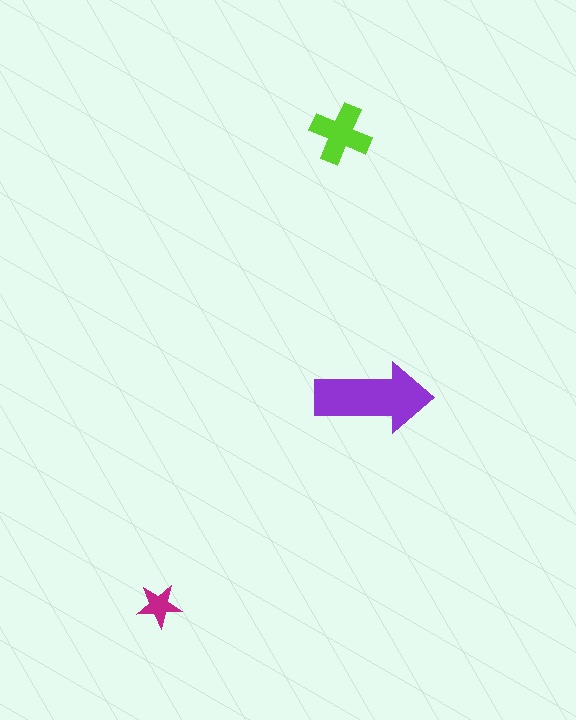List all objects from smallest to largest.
The magenta star, the lime cross, the purple arrow.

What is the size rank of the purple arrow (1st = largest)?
1st.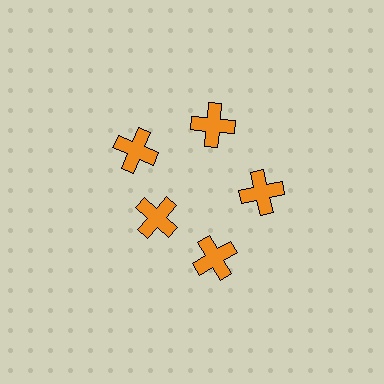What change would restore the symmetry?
The symmetry would be restored by moving it outward, back onto the ring so that all 5 crosses sit at equal angles and equal distance from the center.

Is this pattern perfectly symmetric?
No. The 5 orange crosses are arranged in a ring, but one element near the 8 o'clock position is pulled inward toward the center, breaking the 5-fold rotational symmetry.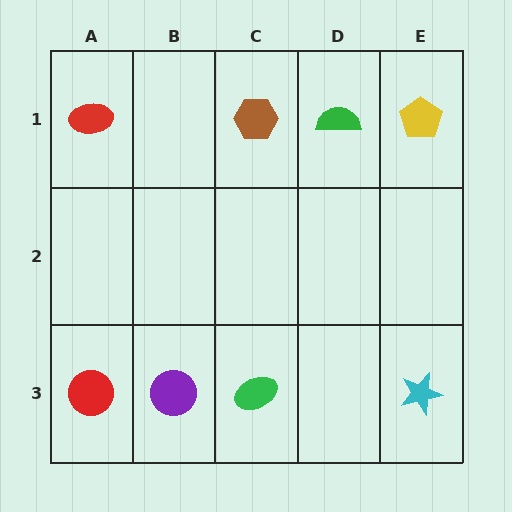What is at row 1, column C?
A brown hexagon.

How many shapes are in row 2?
0 shapes.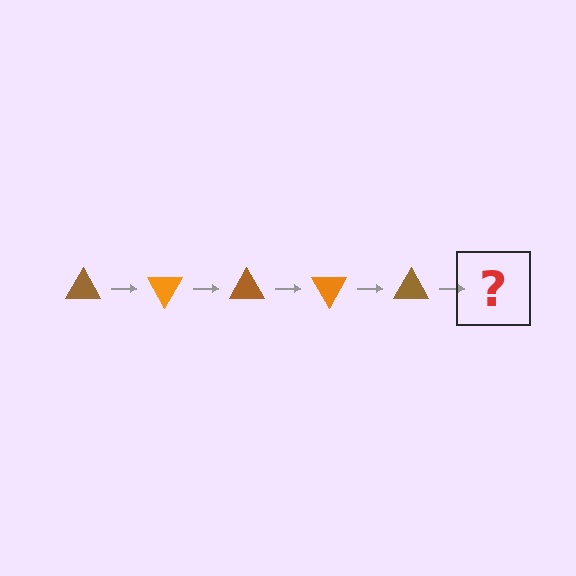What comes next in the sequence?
The next element should be an orange triangle, rotated 300 degrees from the start.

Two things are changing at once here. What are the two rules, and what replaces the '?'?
The two rules are that it rotates 60 degrees each step and the color cycles through brown and orange. The '?' should be an orange triangle, rotated 300 degrees from the start.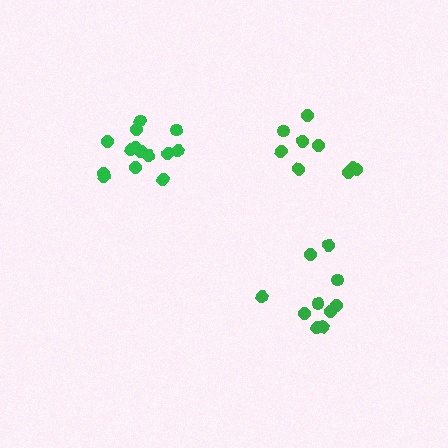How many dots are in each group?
Group 1: 10 dots, Group 2: 14 dots, Group 3: 9 dots (33 total).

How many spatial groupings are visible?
There are 3 spatial groupings.